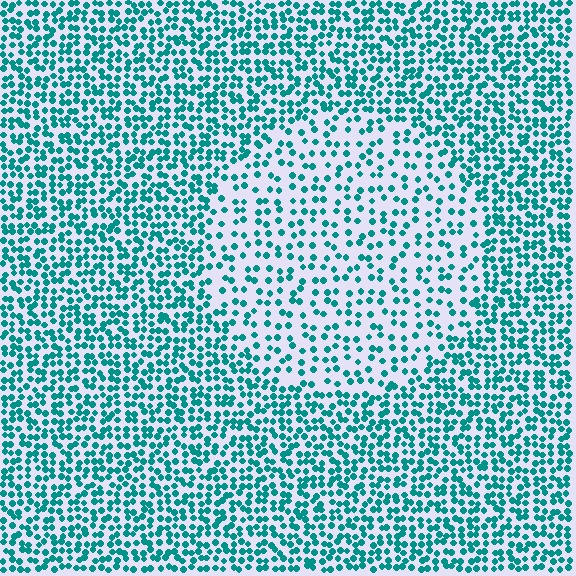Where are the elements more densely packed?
The elements are more densely packed outside the circle boundary.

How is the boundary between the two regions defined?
The boundary is defined by a change in element density (approximately 2.0x ratio). All elements are the same color, size, and shape.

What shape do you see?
I see a circle.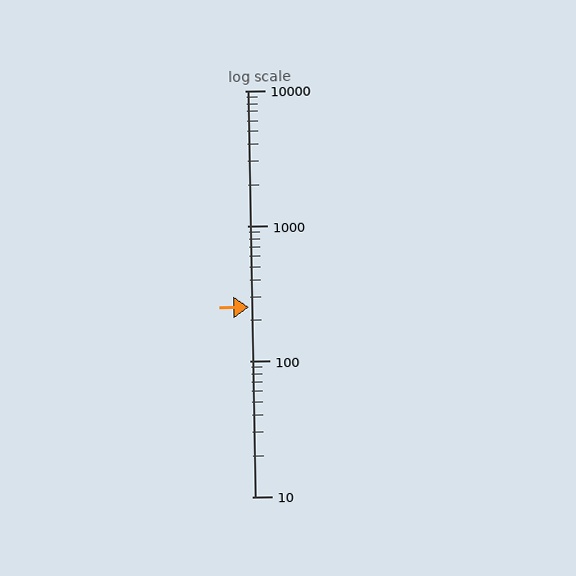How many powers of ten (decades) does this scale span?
The scale spans 3 decades, from 10 to 10000.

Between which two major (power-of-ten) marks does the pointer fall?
The pointer is between 100 and 1000.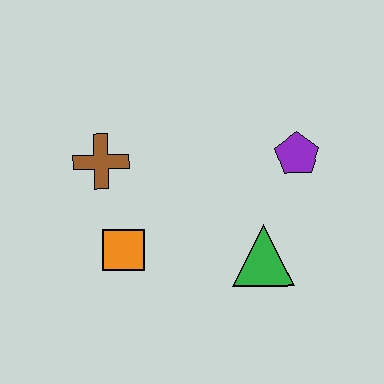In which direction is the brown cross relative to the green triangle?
The brown cross is to the left of the green triangle.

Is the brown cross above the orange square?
Yes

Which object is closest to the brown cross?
The orange square is closest to the brown cross.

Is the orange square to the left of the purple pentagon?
Yes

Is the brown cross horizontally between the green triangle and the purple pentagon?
No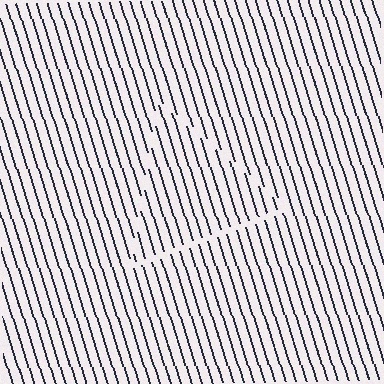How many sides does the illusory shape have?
3 sides — the line-ends trace a triangle.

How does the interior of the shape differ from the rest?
The interior of the shape contains the same grating, shifted by half a period — the contour is defined by the phase discontinuity where line-ends from the inner and outer gratings abut.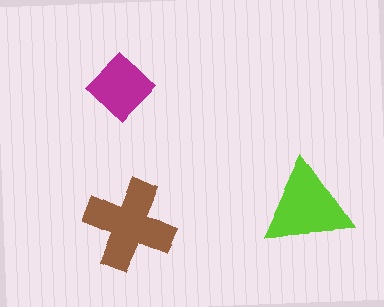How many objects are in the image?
There are 3 objects in the image.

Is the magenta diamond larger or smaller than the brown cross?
Smaller.